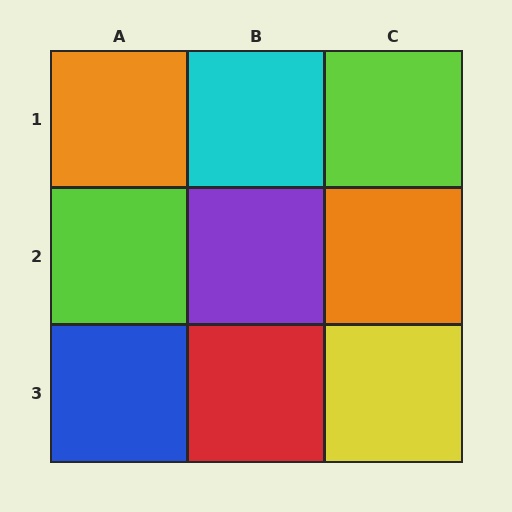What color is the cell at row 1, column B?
Cyan.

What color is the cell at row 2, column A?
Lime.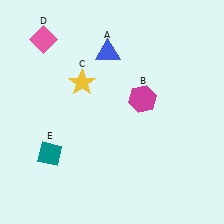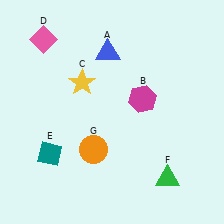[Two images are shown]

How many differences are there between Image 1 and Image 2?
There are 2 differences between the two images.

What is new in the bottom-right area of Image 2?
A green triangle (F) was added in the bottom-right area of Image 2.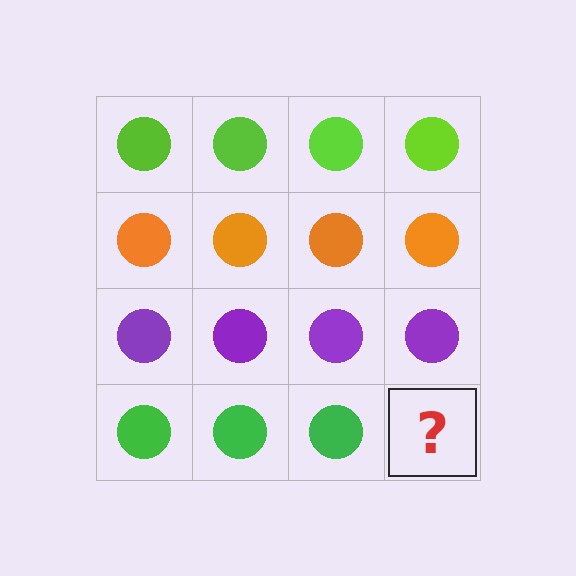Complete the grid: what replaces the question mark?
The question mark should be replaced with a green circle.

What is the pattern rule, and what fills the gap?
The rule is that each row has a consistent color. The gap should be filled with a green circle.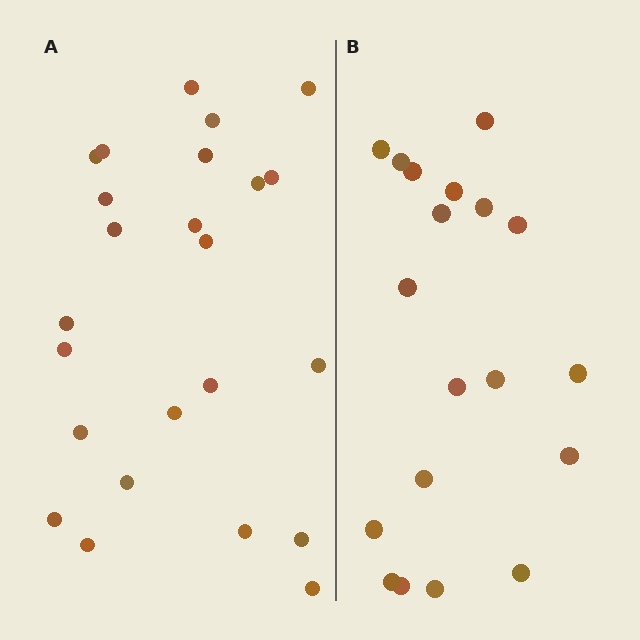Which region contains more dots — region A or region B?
Region A (the left region) has more dots.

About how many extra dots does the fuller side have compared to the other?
Region A has about 5 more dots than region B.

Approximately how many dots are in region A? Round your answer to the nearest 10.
About 20 dots. (The exact count is 24, which rounds to 20.)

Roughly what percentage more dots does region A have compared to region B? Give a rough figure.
About 25% more.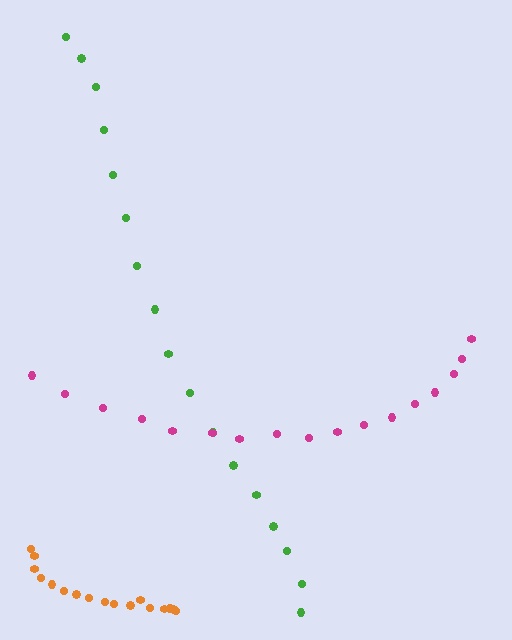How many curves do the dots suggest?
There are 3 distinct paths.